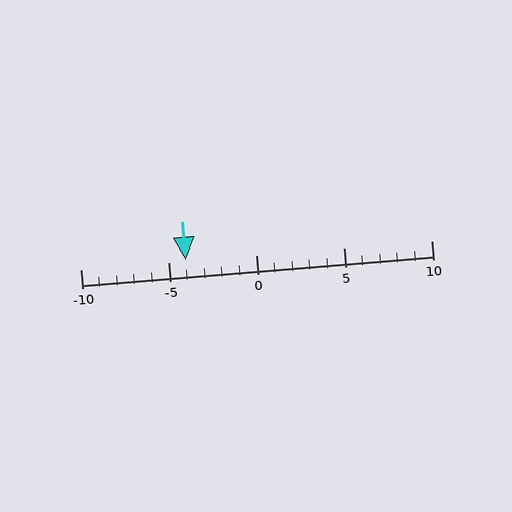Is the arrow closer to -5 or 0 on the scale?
The arrow is closer to -5.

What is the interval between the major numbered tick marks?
The major tick marks are spaced 5 units apart.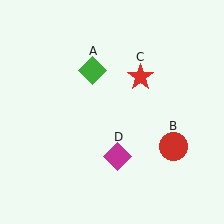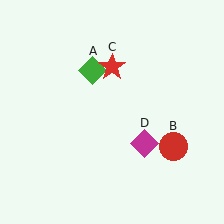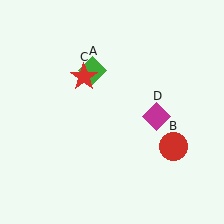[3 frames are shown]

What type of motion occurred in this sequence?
The red star (object C), magenta diamond (object D) rotated counterclockwise around the center of the scene.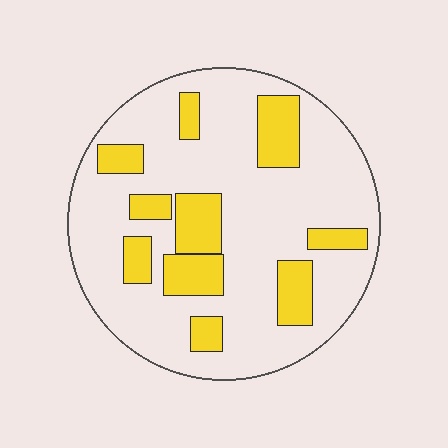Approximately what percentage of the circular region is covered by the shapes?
Approximately 25%.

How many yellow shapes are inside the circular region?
10.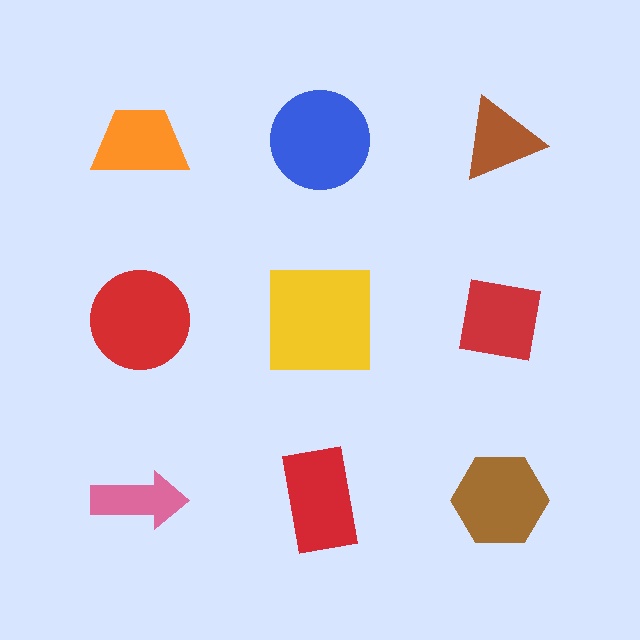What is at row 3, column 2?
A red rectangle.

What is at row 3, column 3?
A brown hexagon.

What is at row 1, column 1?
An orange trapezoid.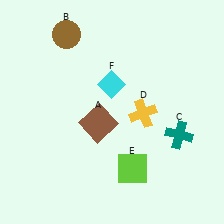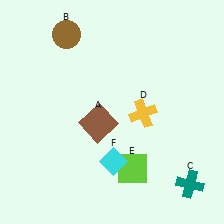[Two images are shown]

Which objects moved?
The objects that moved are: the teal cross (C), the cyan diamond (F).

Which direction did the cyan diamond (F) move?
The cyan diamond (F) moved down.